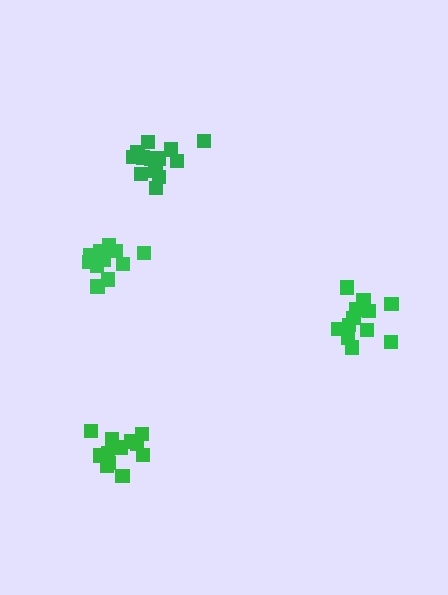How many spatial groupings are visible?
There are 4 spatial groupings.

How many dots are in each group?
Group 1: 12 dots, Group 2: 13 dots, Group 3: 12 dots, Group 4: 14 dots (51 total).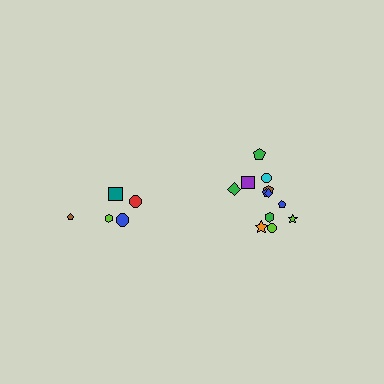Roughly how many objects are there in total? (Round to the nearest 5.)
Roughly 15 objects in total.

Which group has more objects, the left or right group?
The right group.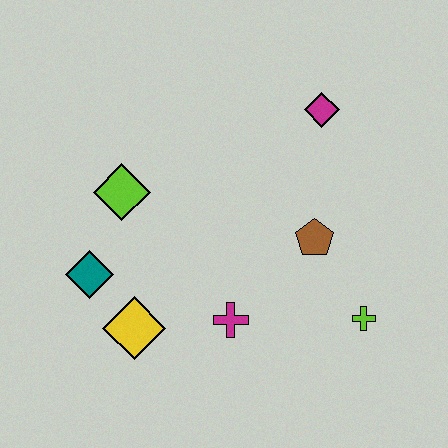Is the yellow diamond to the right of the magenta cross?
No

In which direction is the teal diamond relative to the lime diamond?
The teal diamond is below the lime diamond.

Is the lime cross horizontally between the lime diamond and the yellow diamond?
No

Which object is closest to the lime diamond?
The teal diamond is closest to the lime diamond.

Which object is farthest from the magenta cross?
The magenta diamond is farthest from the magenta cross.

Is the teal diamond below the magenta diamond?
Yes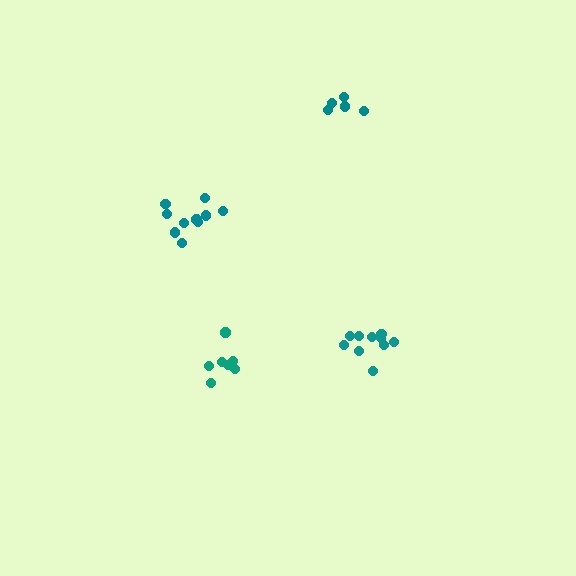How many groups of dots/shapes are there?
There are 4 groups.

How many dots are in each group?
Group 1: 5 dots, Group 2: 10 dots, Group 3: 11 dots, Group 4: 7 dots (33 total).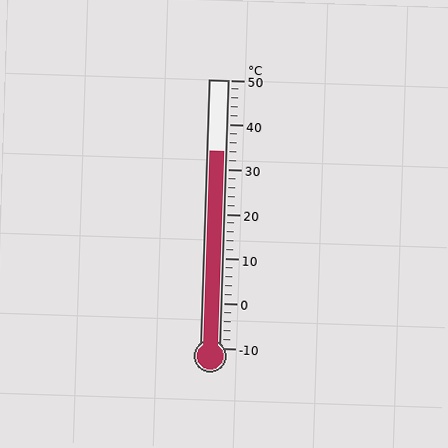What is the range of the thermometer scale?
The thermometer scale ranges from -10°C to 50°C.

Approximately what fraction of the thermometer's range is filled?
The thermometer is filled to approximately 75% of its range.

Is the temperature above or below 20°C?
The temperature is above 20°C.